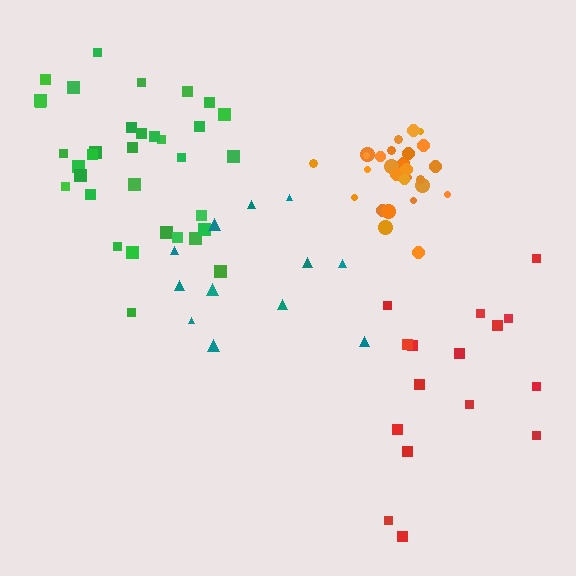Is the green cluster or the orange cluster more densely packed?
Orange.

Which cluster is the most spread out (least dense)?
Teal.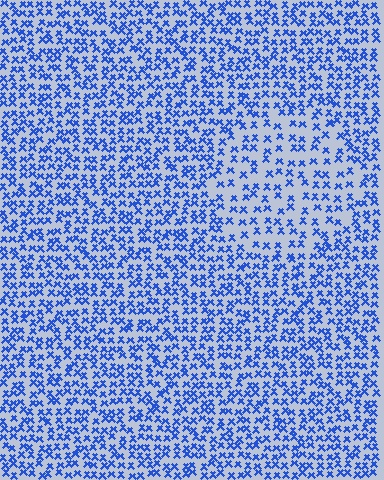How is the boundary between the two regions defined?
The boundary is defined by a change in element density (approximately 1.7x ratio). All elements are the same color, size, and shape.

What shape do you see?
I see a circle.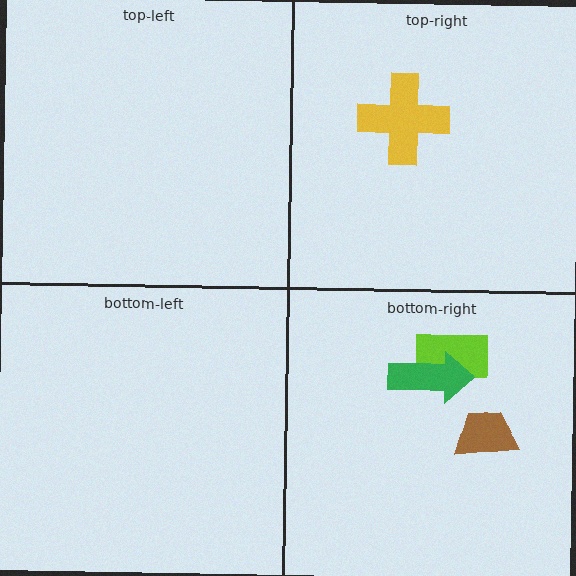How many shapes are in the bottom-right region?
3.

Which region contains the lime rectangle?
The bottom-right region.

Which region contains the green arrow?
The bottom-right region.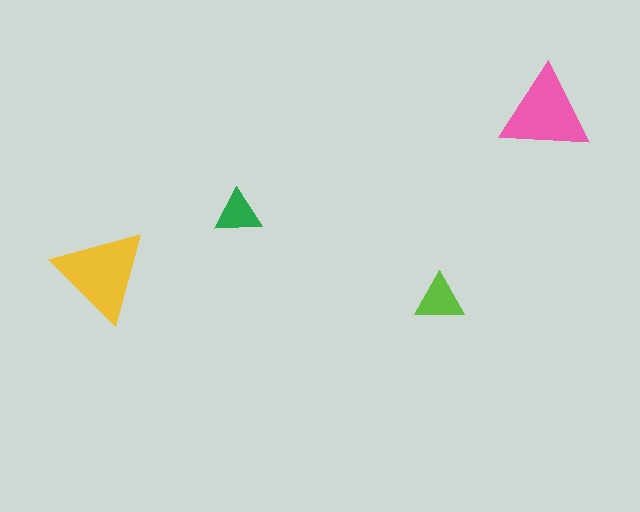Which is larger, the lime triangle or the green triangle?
The lime one.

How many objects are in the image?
There are 4 objects in the image.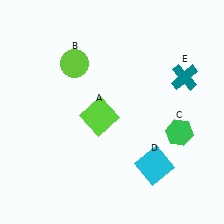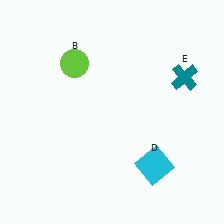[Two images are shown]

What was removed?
The green hexagon (C), the lime square (A) were removed in Image 2.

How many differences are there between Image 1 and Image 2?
There are 2 differences between the two images.